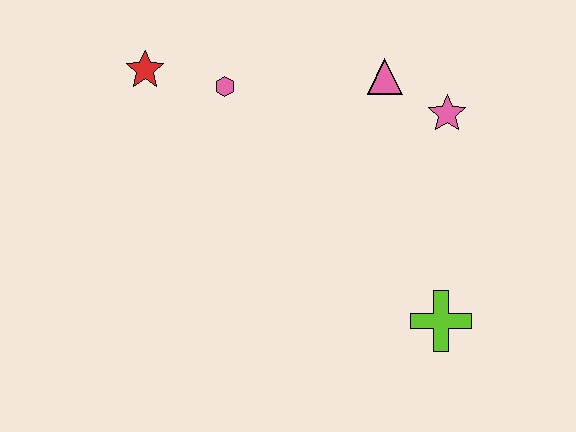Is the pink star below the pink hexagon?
Yes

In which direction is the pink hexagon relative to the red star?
The pink hexagon is to the right of the red star.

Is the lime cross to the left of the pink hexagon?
No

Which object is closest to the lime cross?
The pink star is closest to the lime cross.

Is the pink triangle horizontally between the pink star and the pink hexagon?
Yes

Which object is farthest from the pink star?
The red star is farthest from the pink star.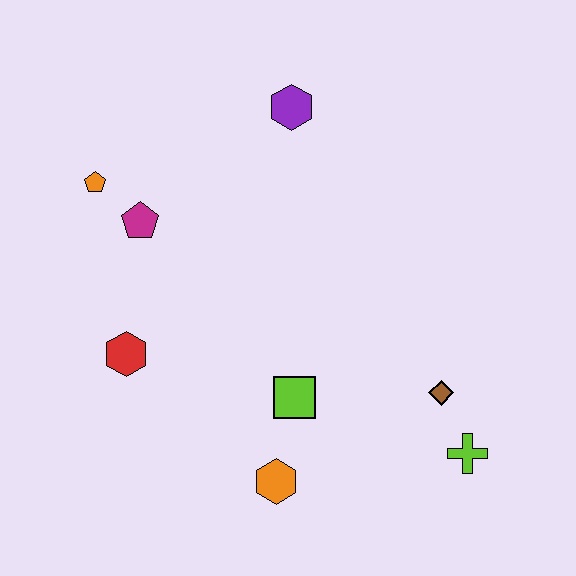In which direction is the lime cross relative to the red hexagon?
The lime cross is to the right of the red hexagon.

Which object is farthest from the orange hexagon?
The purple hexagon is farthest from the orange hexagon.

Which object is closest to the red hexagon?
The magenta pentagon is closest to the red hexagon.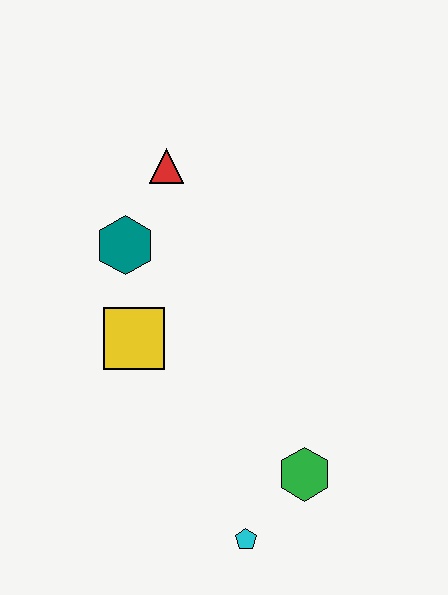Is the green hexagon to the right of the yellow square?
Yes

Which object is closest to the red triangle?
The teal hexagon is closest to the red triangle.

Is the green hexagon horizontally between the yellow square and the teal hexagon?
No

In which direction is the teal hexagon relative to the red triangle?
The teal hexagon is below the red triangle.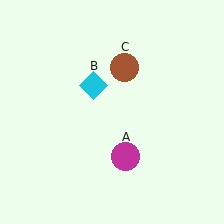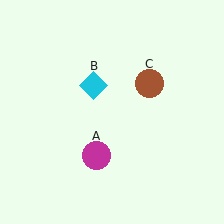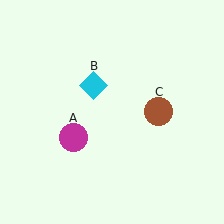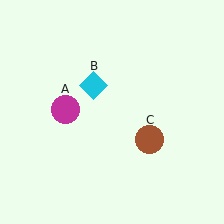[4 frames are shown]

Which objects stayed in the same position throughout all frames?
Cyan diamond (object B) remained stationary.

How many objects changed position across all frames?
2 objects changed position: magenta circle (object A), brown circle (object C).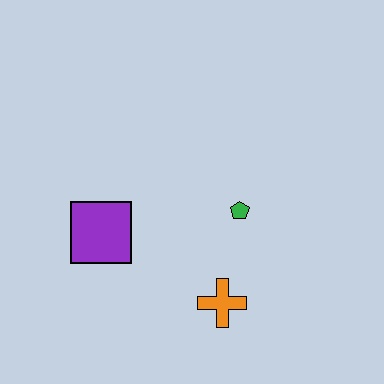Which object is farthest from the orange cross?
The purple square is farthest from the orange cross.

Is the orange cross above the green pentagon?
No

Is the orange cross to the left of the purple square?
No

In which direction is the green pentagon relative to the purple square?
The green pentagon is to the right of the purple square.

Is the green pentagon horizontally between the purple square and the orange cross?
No